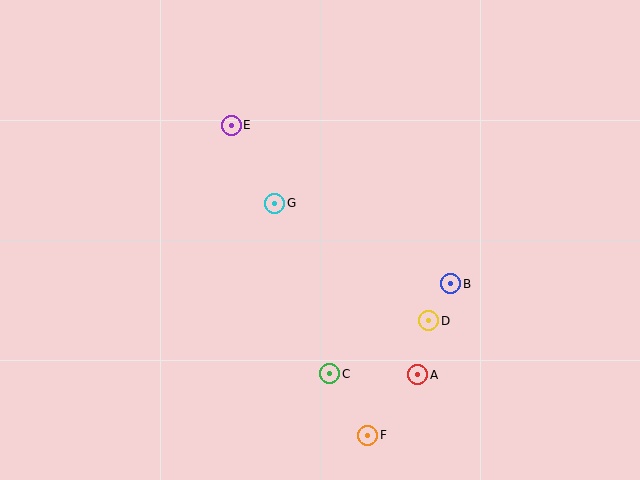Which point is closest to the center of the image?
Point G at (275, 203) is closest to the center.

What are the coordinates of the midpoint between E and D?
The midpoint between E and D is at (330, 223).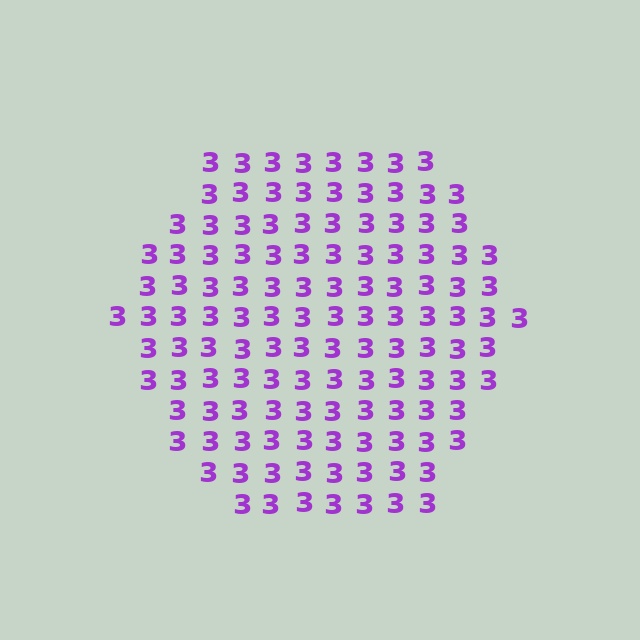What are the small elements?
The small elements are digit 3's.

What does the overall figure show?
The overall figure shows a hexagon.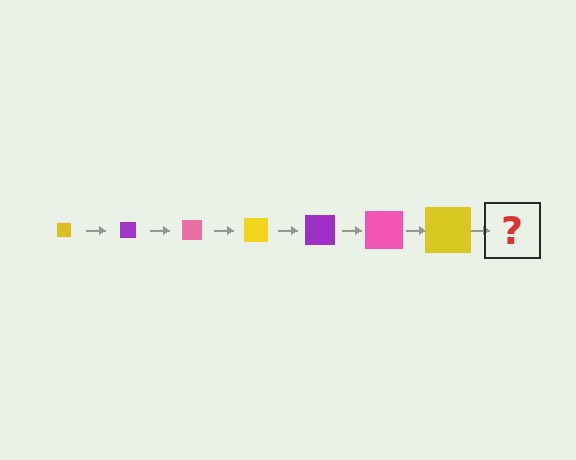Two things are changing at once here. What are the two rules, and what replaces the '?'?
The two rules are that the square grows larger each step and the color cycles through yellow, purple, and pink. The '?' should be a purple square, larger than the previous one.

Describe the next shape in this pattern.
It should be a purple square, larger than the previous one.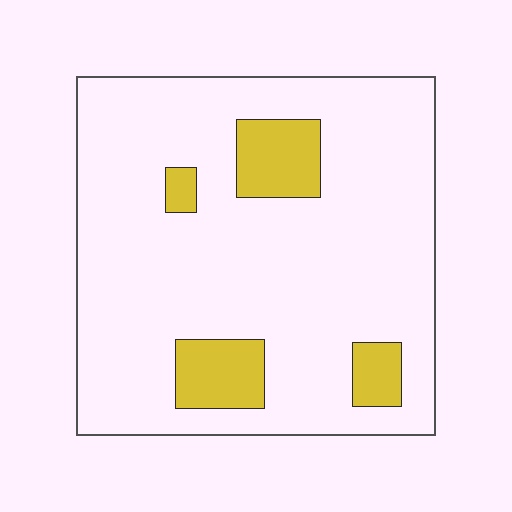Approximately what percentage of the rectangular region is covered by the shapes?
Approximately 15%.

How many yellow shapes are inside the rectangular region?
4.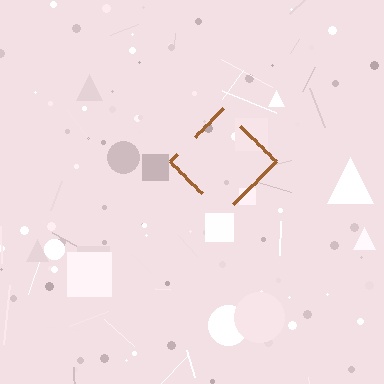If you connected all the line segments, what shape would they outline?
They would outline a diamond.